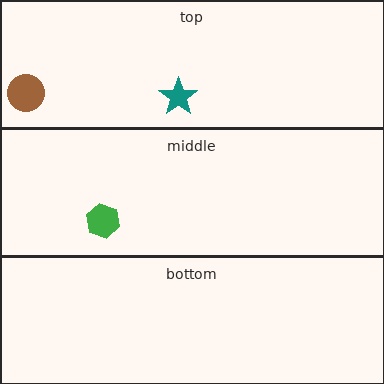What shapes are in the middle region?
The green hexagon.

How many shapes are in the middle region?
1.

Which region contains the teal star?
The top region.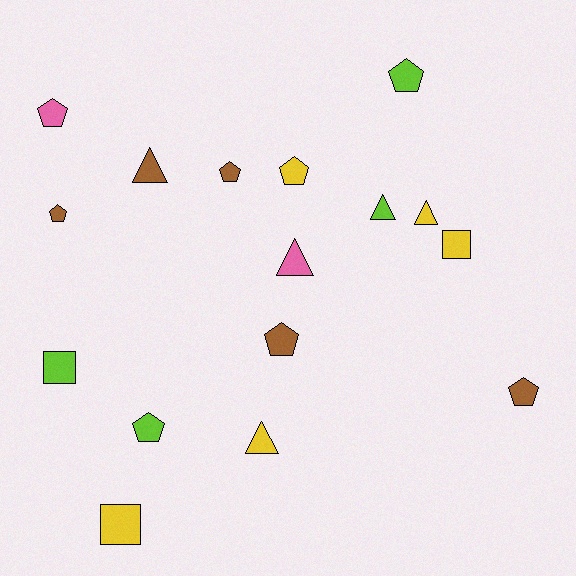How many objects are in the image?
There are 16 objects.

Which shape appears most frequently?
Pentagon, with 8 objects.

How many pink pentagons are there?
There is 1 pink pentagon.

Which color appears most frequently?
Brown, with 5 objects.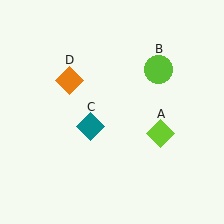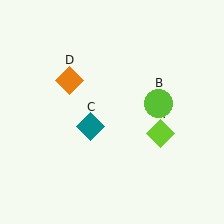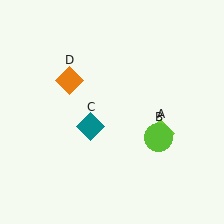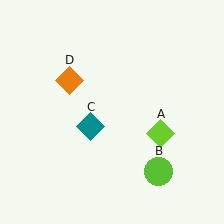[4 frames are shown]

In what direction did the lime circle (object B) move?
The lime circle (object B) moved down.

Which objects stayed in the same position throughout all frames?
Lime diamond (object A) and teal diamond (object C) and orange diamond (object D) remained stationary.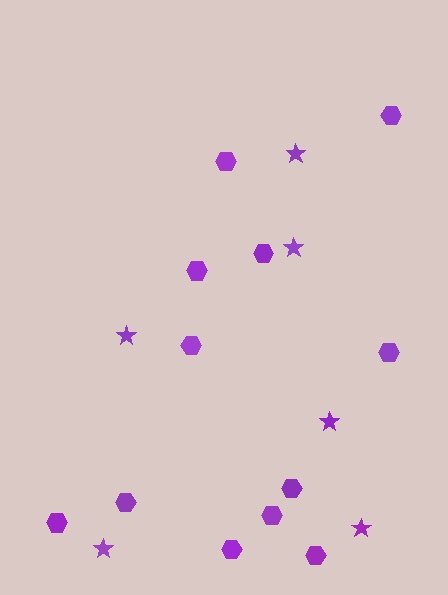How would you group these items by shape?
There are 2 groups: one group of hexagons (12) and one group of stars (6).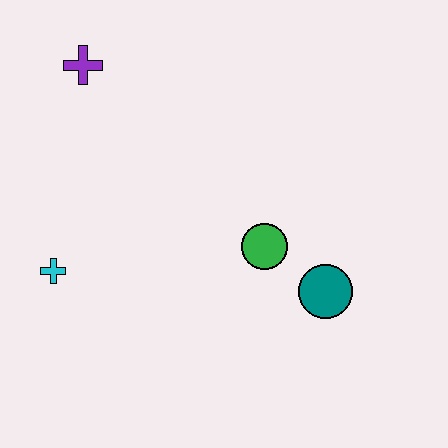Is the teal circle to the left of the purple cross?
No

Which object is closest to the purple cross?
The cyan cross is closest to the purple cross.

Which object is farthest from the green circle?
The purple cross is farthest from the green circle.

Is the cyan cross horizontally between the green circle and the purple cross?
No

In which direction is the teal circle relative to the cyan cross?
The teal circle is to the right of the cyan cross.